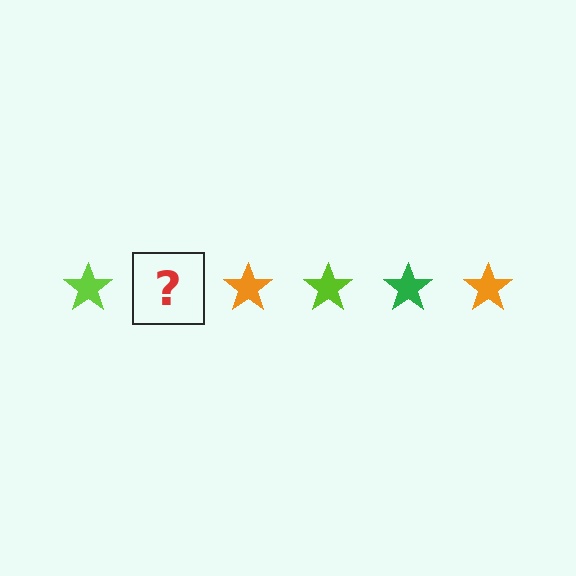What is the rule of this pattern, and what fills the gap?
The rule is that the pattern cycles through lime, green, orange stars. The gap should be filled with a green star.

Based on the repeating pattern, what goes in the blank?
The blank should be a green star.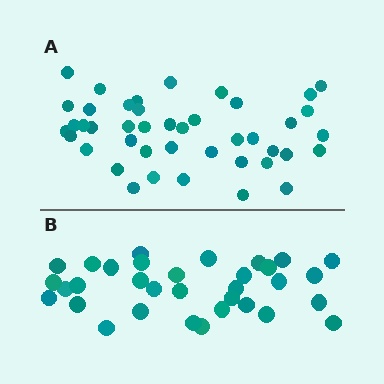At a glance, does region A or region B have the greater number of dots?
Region A (the top region) has more dots.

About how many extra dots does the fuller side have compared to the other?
Region A has roughly 10 or so more dots than region B.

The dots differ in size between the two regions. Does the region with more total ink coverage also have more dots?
No. Region B has more total ink coverage because its dots are larger, but region A actually contains more individual dots. Total area can be misleading — the number of items is what matters here.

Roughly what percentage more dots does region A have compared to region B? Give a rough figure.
About 30% more.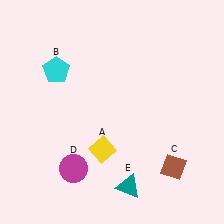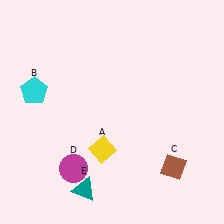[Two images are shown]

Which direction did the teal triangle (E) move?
The teal triangle (E) moved left.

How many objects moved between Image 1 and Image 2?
2 objects moved between the two images.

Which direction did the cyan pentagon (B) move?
The cyan pentagon (B) moved left.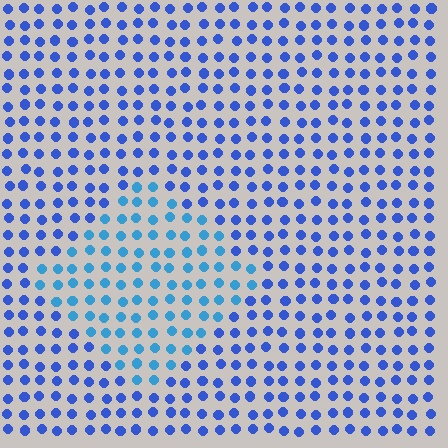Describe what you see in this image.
The image is filled with small blue elements in a uniform arrangement. A diamond-shaped region is visible where the elements are tinted to a slightly different hue, forming a subtle color boundary.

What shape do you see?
I see a diamond.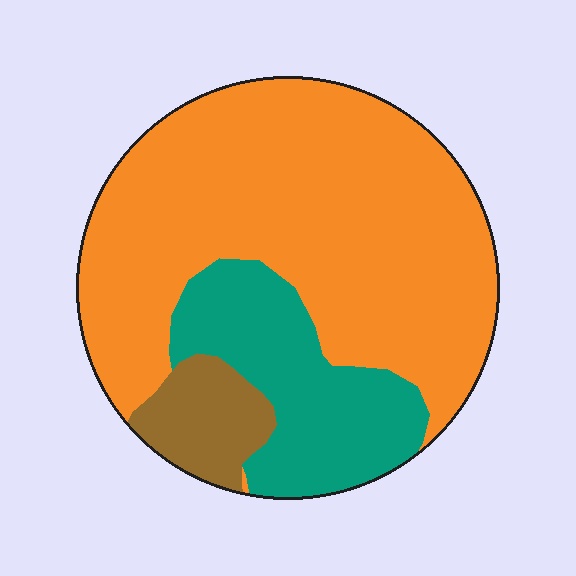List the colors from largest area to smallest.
From largest to smallest: orange, teal, brown.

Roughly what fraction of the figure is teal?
Teal covers 23% of the figure.